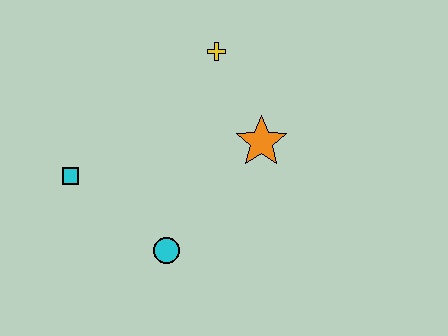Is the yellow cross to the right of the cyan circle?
Yes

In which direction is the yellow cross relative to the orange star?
The yellow cross is above the orange star.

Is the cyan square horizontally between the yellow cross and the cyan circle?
No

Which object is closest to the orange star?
The yellow cross is closest to the orange star.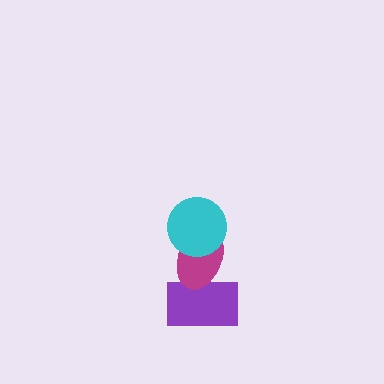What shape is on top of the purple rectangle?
The magenta ellipse is on top of the purple rectangle.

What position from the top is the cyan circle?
The cyan circle is 1st from the top.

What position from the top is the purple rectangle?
The purple rectangle is 3rd from the top.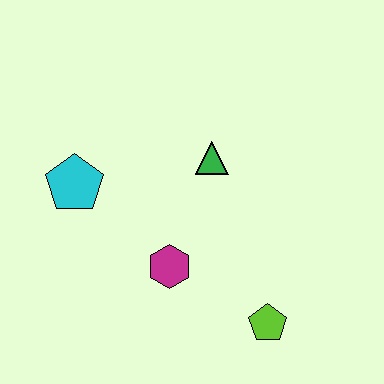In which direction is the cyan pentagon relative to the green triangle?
The cyan pentagon is to the left of the green triangle.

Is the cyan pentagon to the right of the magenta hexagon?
No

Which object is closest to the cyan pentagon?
The magenta hexagon is closest to the cyan pentagon.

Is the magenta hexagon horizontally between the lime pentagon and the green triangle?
No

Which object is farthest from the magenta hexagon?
The cyan pentagon is farthest from the magenta hexagon.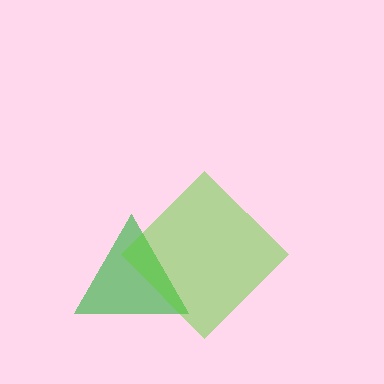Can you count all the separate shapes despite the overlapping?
Yes, there are 2 separate shapes.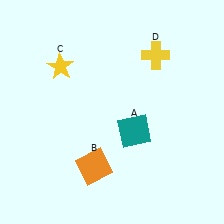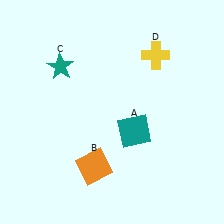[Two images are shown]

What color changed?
The star (C) changed from yellow in Image 1 to teal in Image 2.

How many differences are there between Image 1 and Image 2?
There is 1 difference between the two images.